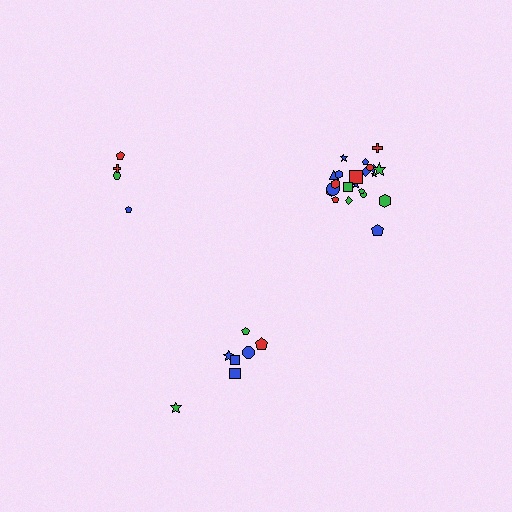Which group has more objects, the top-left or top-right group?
The top-right group.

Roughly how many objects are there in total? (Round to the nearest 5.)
Roughly 35 objects in total.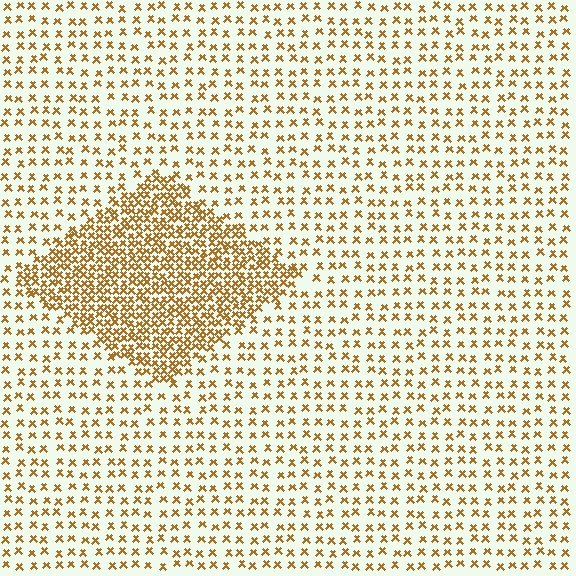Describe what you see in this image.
The image contains small brown elements arranged at two different densities. A diamond-shaped region is visible where the elements are more densely packed than the surrounding area.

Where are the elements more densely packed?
The elements are more densely packed inside the diamond boundary.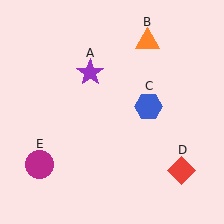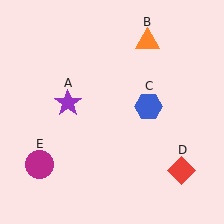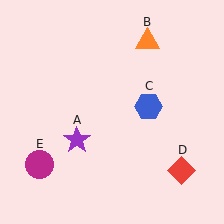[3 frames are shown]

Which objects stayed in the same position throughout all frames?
Orange triangle (object B) and blue hexagon (object C) and red diamond (object D) and magenta circle (object E) remained stationary.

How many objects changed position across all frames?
1 object changed position: purple star (object A).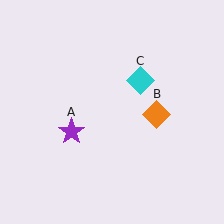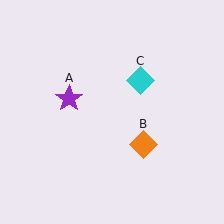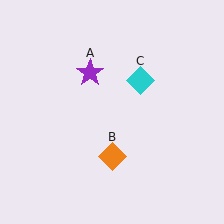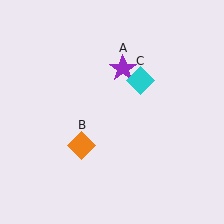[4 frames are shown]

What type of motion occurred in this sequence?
The purple star (object A), orange diamond (object B) rotated clockwise around the center of the scene.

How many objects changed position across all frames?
2 objects changed position: purple star (object A), orange diamond (object B).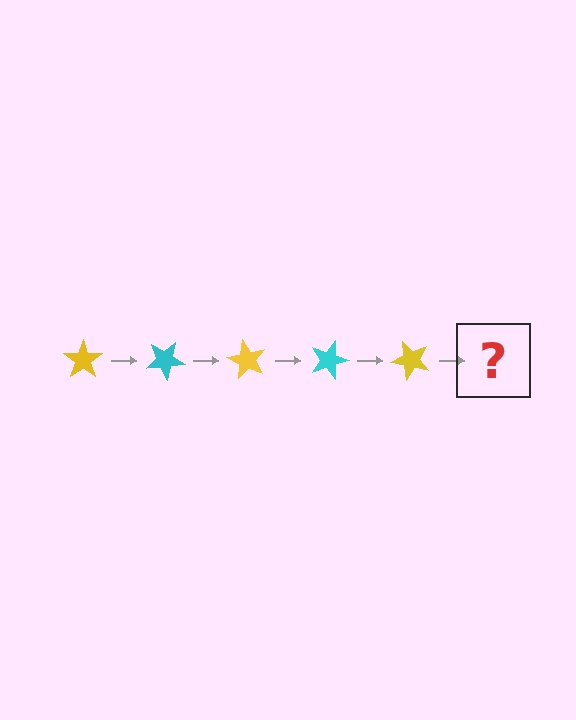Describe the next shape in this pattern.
It should be a cyan star, rotated 150 degrees from the start.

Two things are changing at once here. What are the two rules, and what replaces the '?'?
The two rules are that it rotates 30 degrees each step and the color cycles through yellow and cyan. The '?' should be a cyan star, rotated 150 degrees from the start.